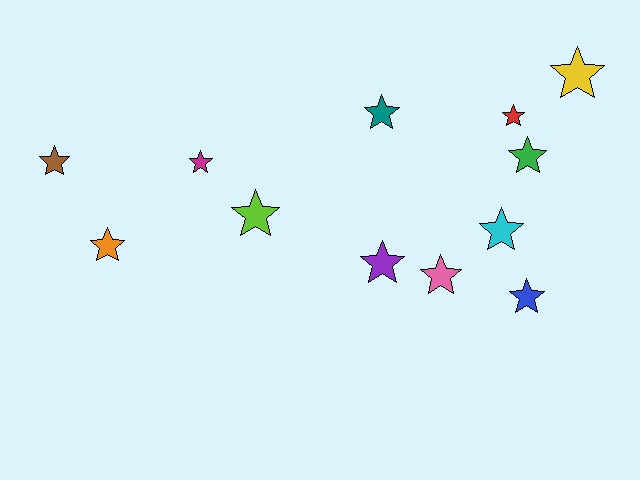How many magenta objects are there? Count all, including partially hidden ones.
There is 1 magenta object.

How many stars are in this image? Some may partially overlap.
There are 12 stars.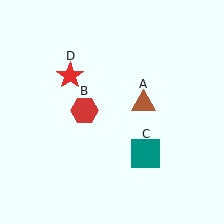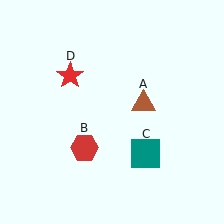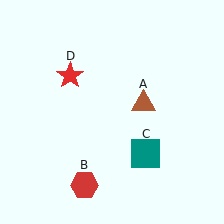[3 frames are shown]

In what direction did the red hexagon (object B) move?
The red hexagon (object B) moved down.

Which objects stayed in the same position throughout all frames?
Brown triangle (object A) and teal square (object C) and red star (object D) remained stationary.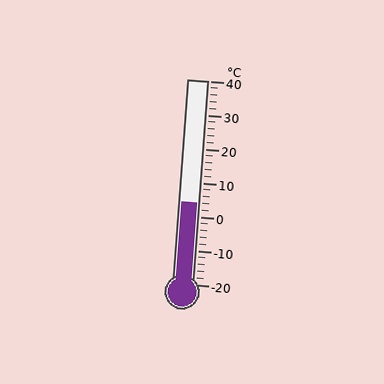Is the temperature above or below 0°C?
The temperature is above 0°C.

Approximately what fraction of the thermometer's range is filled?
The thermometer is filled to approximately 40% of its range.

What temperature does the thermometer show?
The thermometer shows approximately 4°C.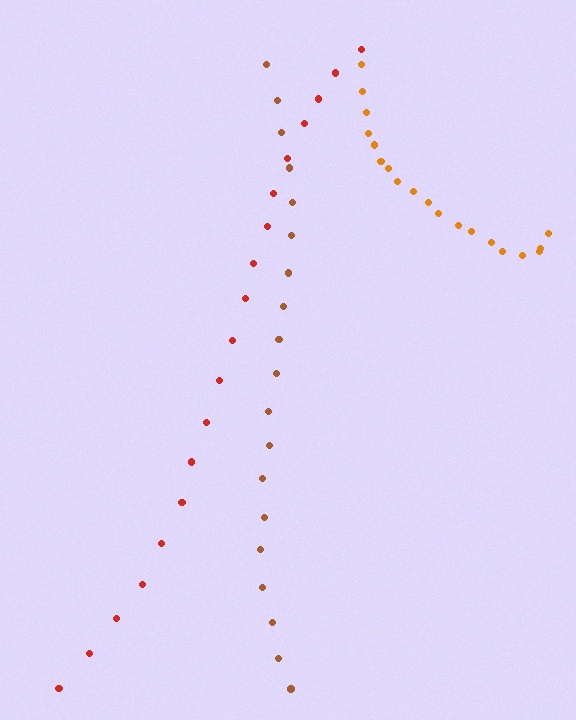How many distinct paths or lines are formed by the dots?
There are 3 distinct paths.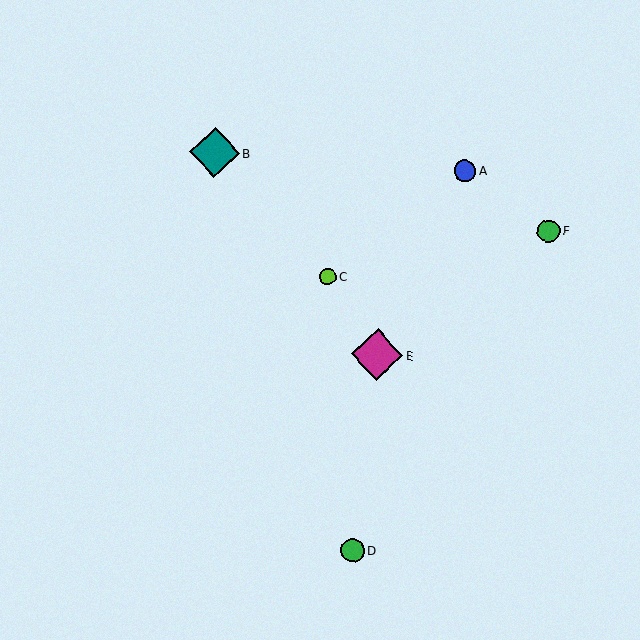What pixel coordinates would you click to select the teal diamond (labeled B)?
Click at (215, 152) to select the teal diamond B.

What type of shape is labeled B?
Shape B is a teal diamond.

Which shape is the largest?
The magenta diamond (labeled E) is the largest.